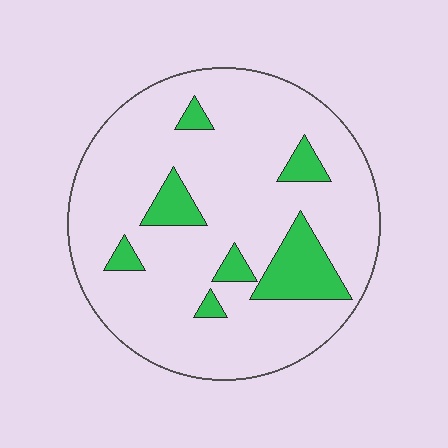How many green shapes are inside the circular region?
7.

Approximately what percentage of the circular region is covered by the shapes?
Approximately 15%.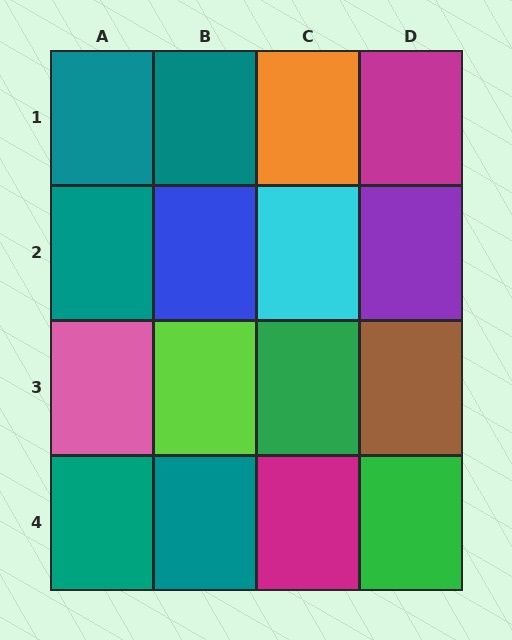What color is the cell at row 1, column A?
Teal.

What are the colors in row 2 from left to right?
Teal, blue, cyan, purple.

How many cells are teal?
5 cells are teal.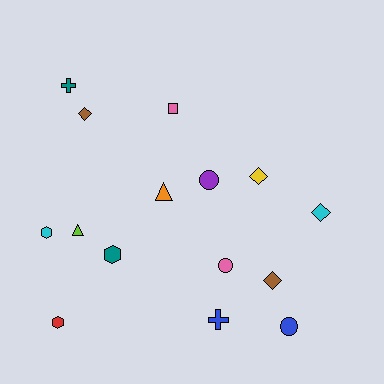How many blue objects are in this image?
There are 2 blue objects.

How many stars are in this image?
There are no stars.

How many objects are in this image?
There are 15 objects.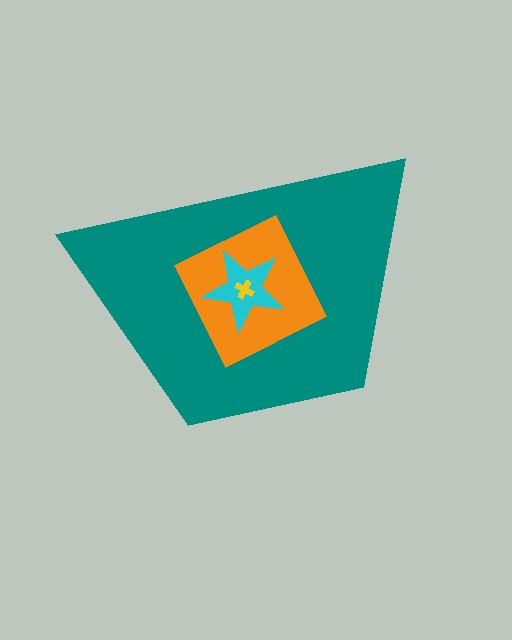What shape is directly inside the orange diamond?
The cyan star.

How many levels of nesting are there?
4.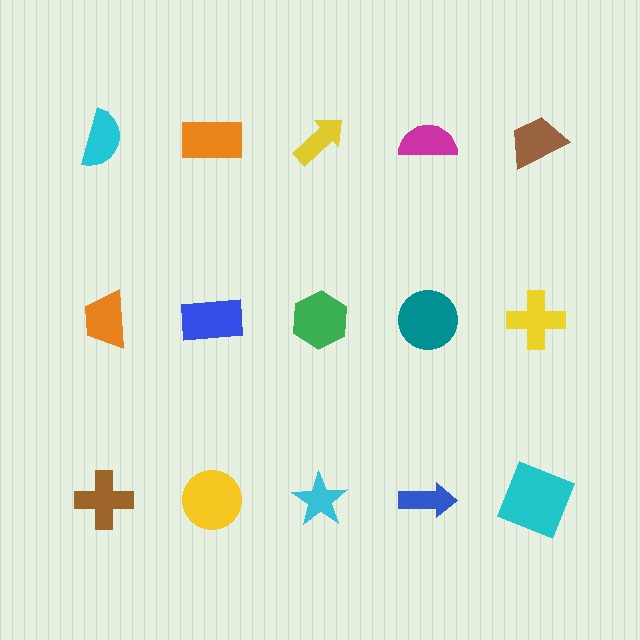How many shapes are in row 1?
5 shapes.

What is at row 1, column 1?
A cyan semicircle.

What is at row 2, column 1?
An orange trapezoid.